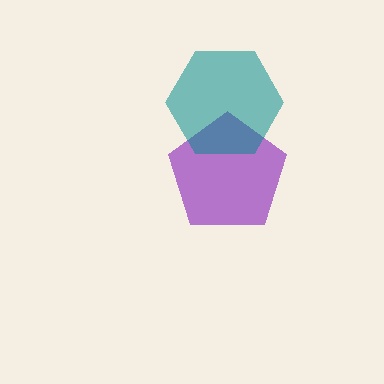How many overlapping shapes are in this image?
There are 2 overlapping shapes in the image.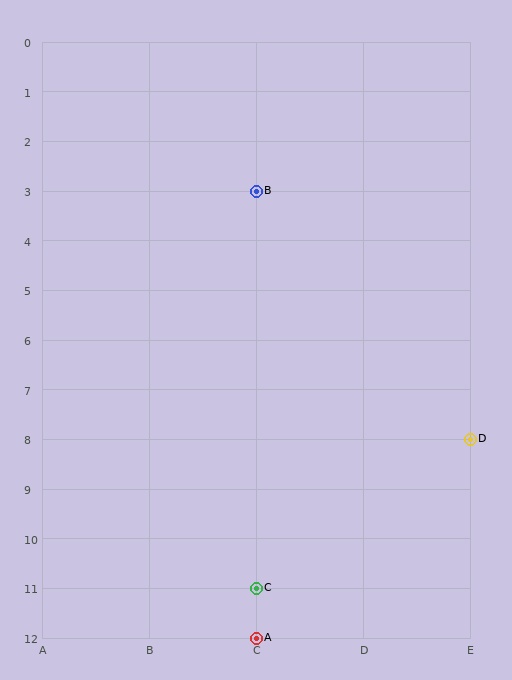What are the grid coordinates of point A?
Point A is at grid coordinates (C, 12).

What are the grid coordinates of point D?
Point D is at grid coordinates (E, 8).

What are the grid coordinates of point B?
Point B is at grid coordinates (C, 3).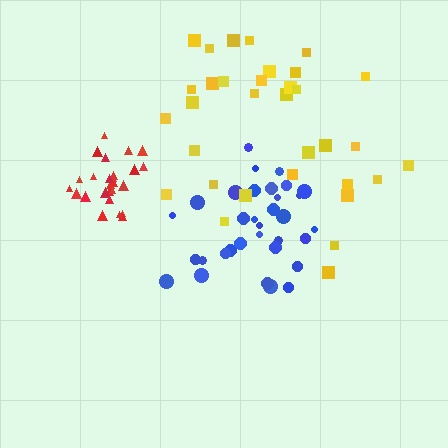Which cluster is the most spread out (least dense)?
Yellow.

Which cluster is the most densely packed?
Red.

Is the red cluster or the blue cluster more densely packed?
Red.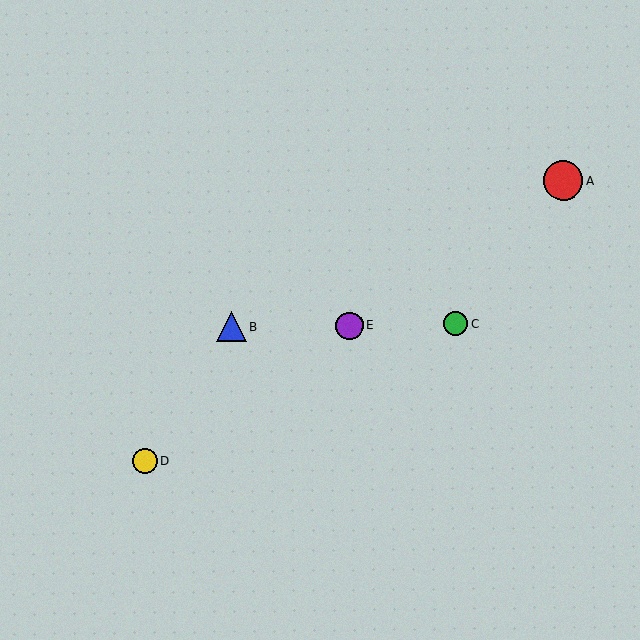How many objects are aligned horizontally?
3 objects (B, C, E) are aligned horizontally.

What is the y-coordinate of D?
Object D is at y≈461.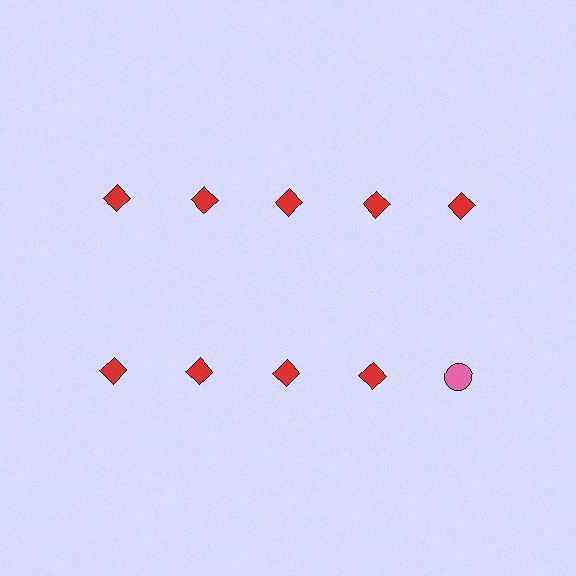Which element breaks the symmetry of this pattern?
The pink circle in the second row, rightmost column breaks the symmetry. All other shapes are red diamonds.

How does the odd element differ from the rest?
It differs in both color (pink instead of red) and shape (circle instead of diamond).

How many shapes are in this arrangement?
There are 10 shapes arranged in a grid pattern.